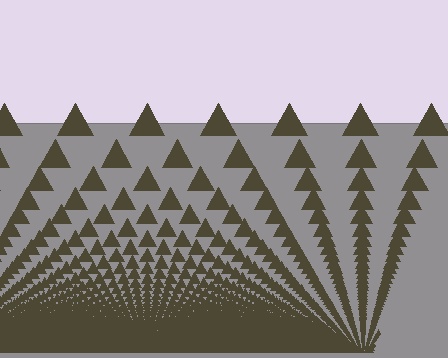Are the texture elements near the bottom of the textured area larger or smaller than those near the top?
Smaller. The gradient is inverted — elements near the bottom are smaller and denser.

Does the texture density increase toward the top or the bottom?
Density increases toward the bottom.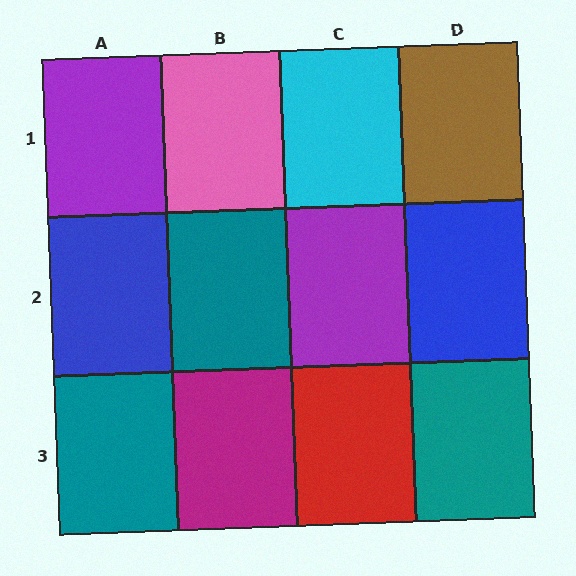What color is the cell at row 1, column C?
Cyan.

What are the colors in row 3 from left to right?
Teal, magenta, red, teal.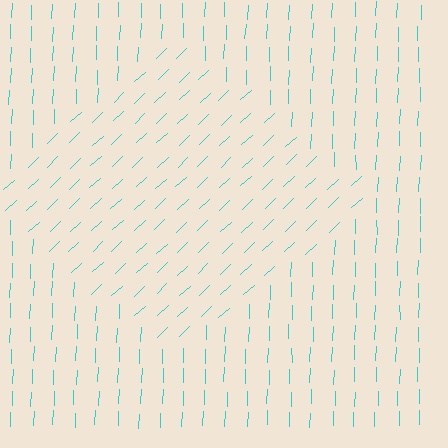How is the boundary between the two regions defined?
The boundary is defined purely by a change in line orientation (approximately 45 degrees difference). All lines are the same color and thickness.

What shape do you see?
I see a diamond.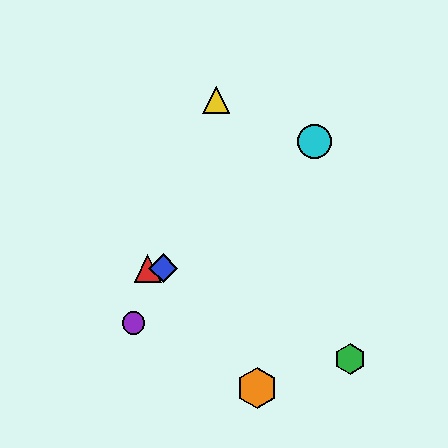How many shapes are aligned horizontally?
2 shapes (the red triangle, the blue diamond) are aligned horizontally.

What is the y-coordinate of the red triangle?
The red triangle is at y≈268.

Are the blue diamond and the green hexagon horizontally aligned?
No, the blue diamond is at y≈268 and the green hexagon is at y≈359.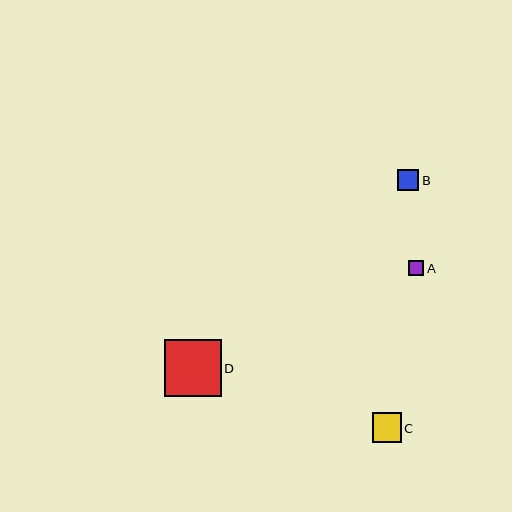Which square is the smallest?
Square A is the smallest with a size of approximately 15 pixels.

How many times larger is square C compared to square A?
Square C is approximately 1.9 times the size of square A.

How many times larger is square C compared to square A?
Square C is approximately 1.9 times the size of square A.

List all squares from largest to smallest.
From largest to smallest: D, C, B, A.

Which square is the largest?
Square D is the largest with a size of approximately 57 pixels.